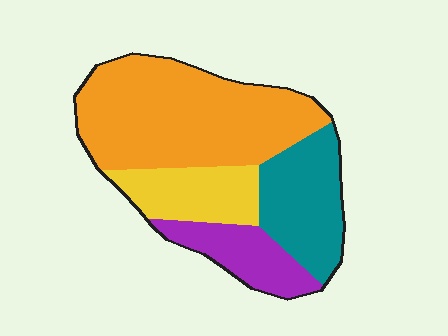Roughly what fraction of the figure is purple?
Purple takes up less than a quarter of the figure.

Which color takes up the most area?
Orange, at roughly 50%.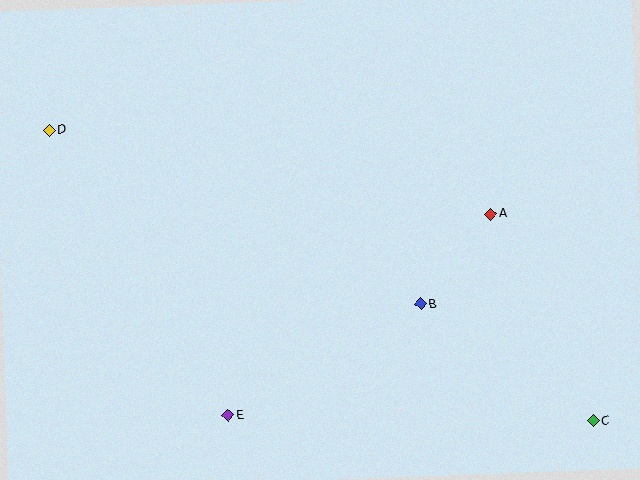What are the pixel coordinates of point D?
Point D is at (49, 130).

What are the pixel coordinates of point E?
Point E is at (228, 415).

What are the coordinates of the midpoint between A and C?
The midpoint between A and C is at (542, 317).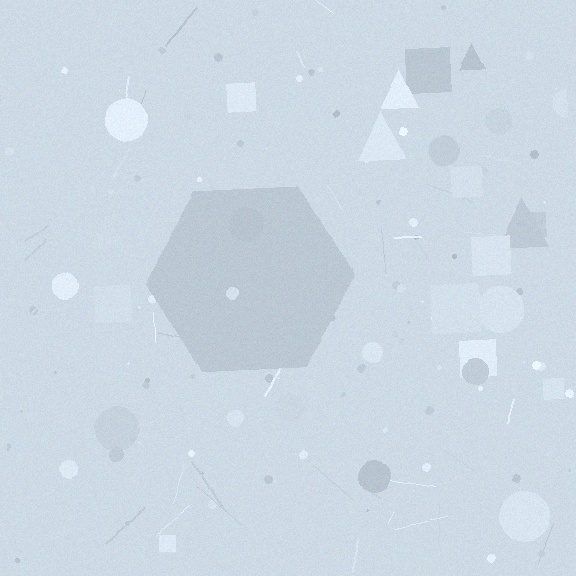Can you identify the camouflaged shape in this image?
The camouflaged shape is a hexagon.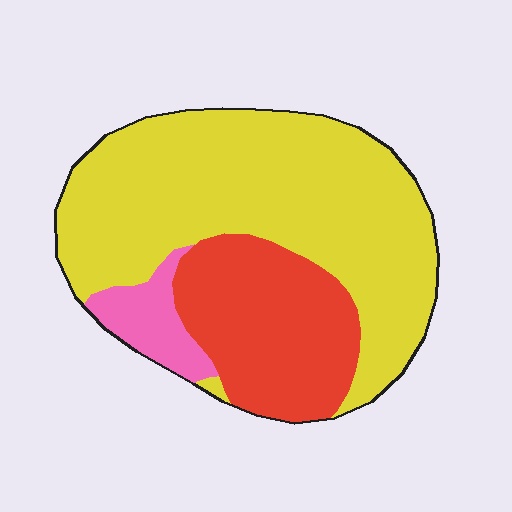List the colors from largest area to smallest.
From largest to smallest: yellow, red, pink.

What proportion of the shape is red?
Red takes up about one quarter (1/4) of the shape.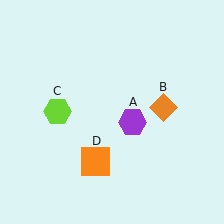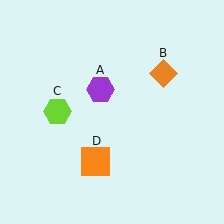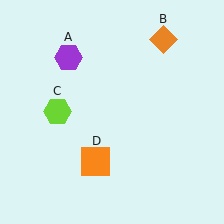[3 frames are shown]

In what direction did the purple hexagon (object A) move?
The purple hexagon (object A) moved up and to the left.